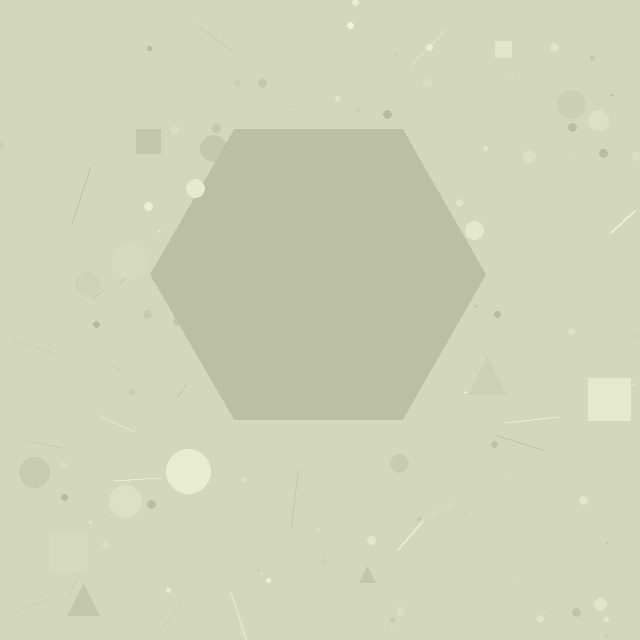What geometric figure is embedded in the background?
A hexagon is embedded in the background.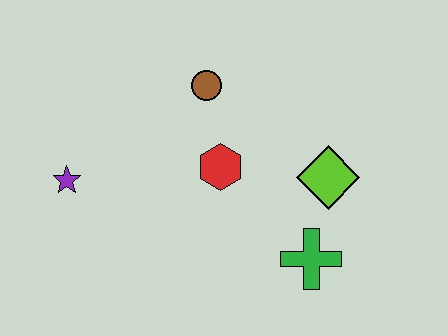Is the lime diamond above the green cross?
Yes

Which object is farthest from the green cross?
The purple star is farthest from the green cross.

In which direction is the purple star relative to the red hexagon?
The purple star is to the left of the red hexagon.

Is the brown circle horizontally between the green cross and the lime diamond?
No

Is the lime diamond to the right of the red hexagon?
Yes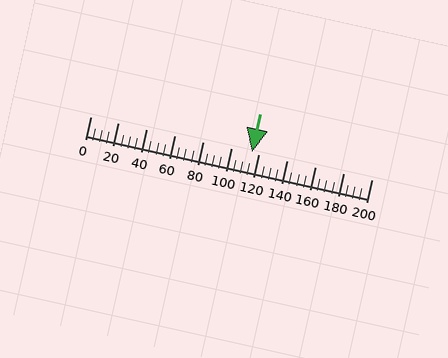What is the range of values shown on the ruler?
The ruler shows values from 0 to 200.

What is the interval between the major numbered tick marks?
The major tick marks are spaced 20 units apart.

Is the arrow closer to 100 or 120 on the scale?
The arrow is closer to 120.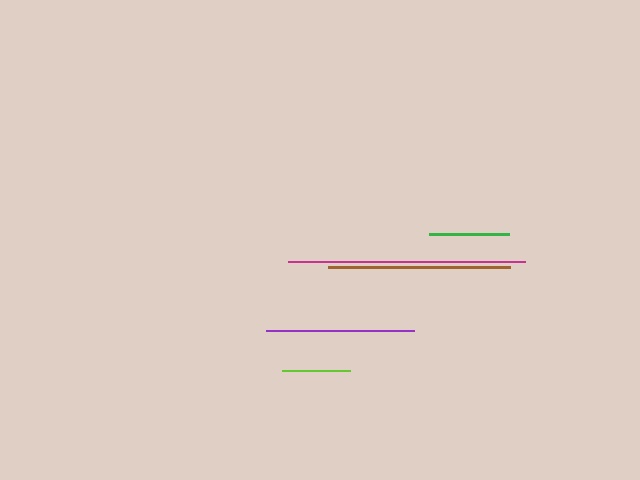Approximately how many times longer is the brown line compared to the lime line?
The brown line is approximately 2.7 times the length of the lime line.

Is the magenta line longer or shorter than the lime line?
The magenta line is longer than the lime line.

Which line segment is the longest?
The magenta line is the longest at approximately 237 pixels.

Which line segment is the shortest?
The lime line is the shortest at approximately 68 pixels.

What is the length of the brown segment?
The brown segment is approximately 182 pixels long.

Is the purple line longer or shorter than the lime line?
The purple line is longer than the lime line.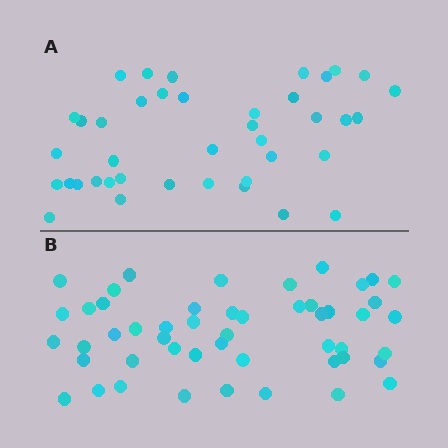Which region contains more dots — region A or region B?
Region B (the bottom region) has more dots.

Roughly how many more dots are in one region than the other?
Region B has roughly 10 or so more dots than region A.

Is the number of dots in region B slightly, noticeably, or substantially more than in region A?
Region B has noticeably more, but not dramatically so. The ratio is roughly 1.2 to 1.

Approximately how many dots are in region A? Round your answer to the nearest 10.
About 40 dots.